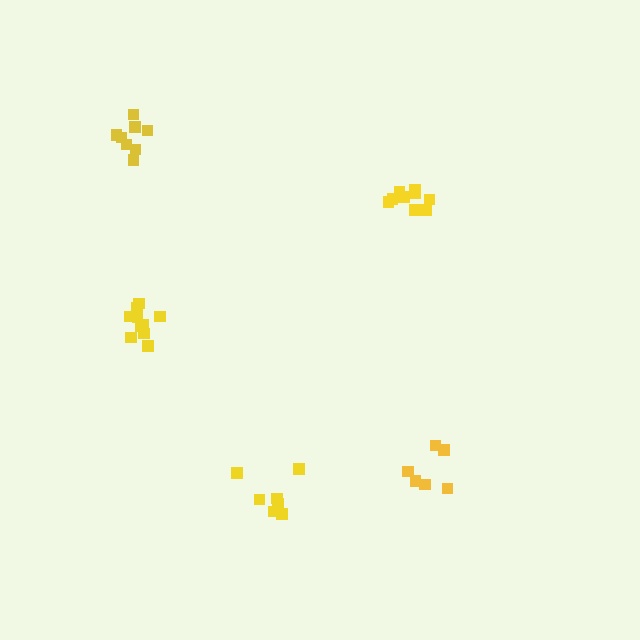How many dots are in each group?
Group 1: 10 dots, Group 2: 6 dots, Group 3: 8 dots, Group 4: 11 dots, Group 5: 7 dots (42 total).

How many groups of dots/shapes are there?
There are 5 groups.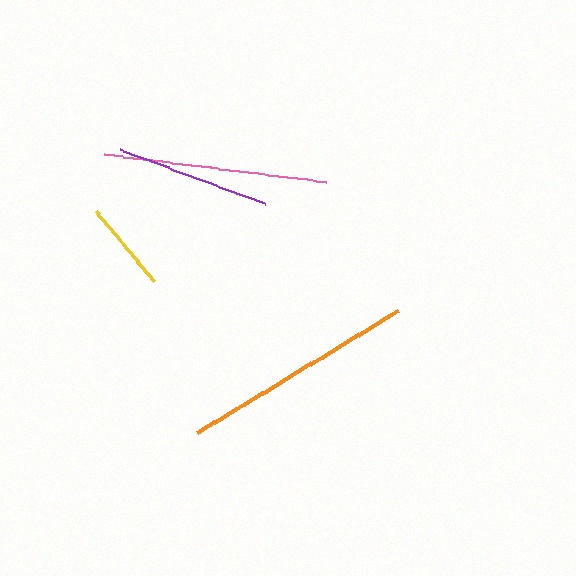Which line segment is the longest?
The orange line is the longest at approximately 234 pixels.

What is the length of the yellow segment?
The yellow segment is approximately 92 pixels long.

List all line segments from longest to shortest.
From longest to shortest: orange, pink, purple, yellow.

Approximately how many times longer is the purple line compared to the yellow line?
The purple line is approximately 1.7 times the length of the yellow line.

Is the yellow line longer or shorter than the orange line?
The orange line is longer than the yellow line.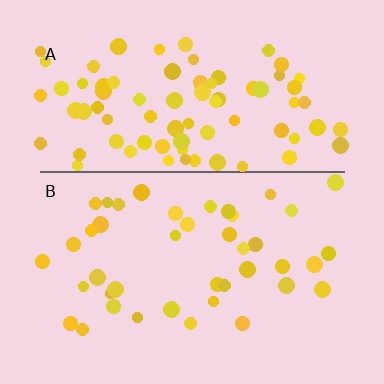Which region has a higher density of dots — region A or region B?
A (the top).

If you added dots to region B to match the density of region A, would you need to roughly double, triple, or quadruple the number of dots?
Approximately double.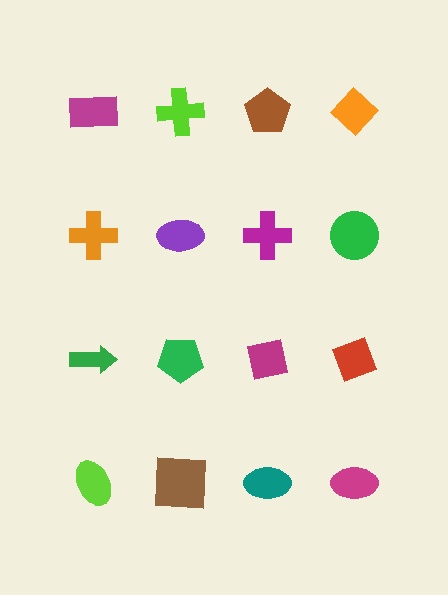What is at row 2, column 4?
A green circle.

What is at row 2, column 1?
An orange cross.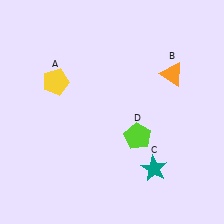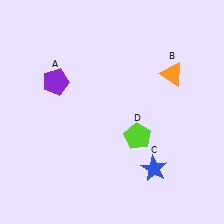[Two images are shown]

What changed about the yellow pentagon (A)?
In Image 1, A is yellow. In Image 2, it changed to purple.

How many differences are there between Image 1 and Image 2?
There are 2 differences between the two images.